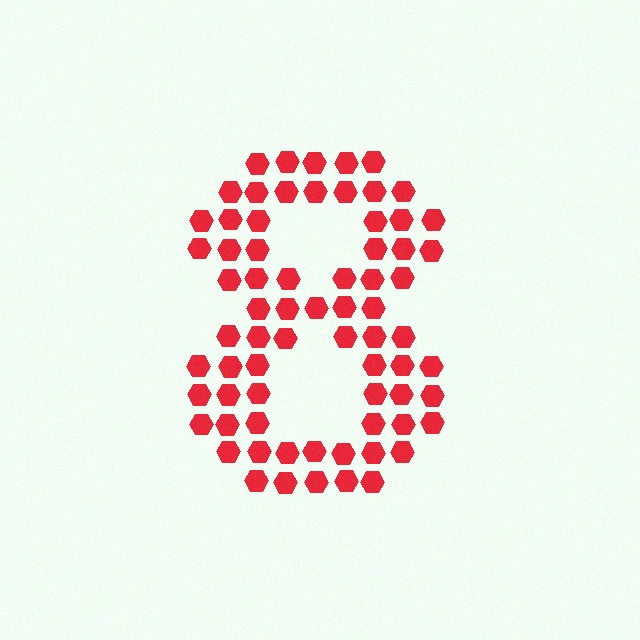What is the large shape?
The large shape is the digit 8.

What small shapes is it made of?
It is made of small hexagons.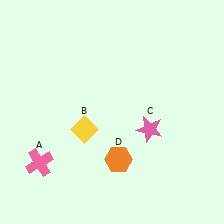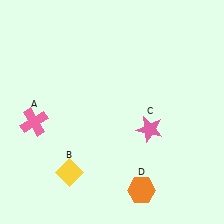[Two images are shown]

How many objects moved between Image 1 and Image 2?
3 objects moved between the two images.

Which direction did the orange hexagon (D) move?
The orange hexagon (D) moved down.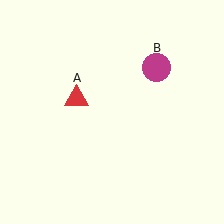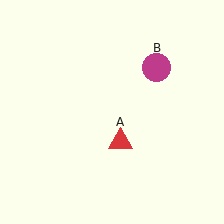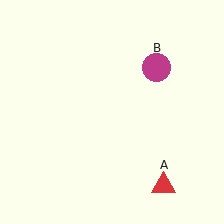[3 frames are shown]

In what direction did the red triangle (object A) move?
The red triangle (object A) moved down and to the right.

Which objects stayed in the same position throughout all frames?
Magenta circle (object B) remained stationary.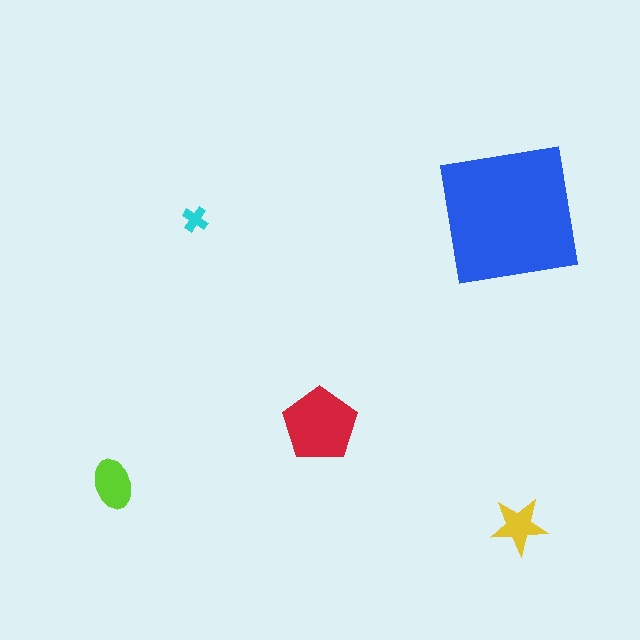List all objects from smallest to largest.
The cyan cross, the yellow star, the lime ellipse, the red pentagon, the blue square.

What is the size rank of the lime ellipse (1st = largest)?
3rd.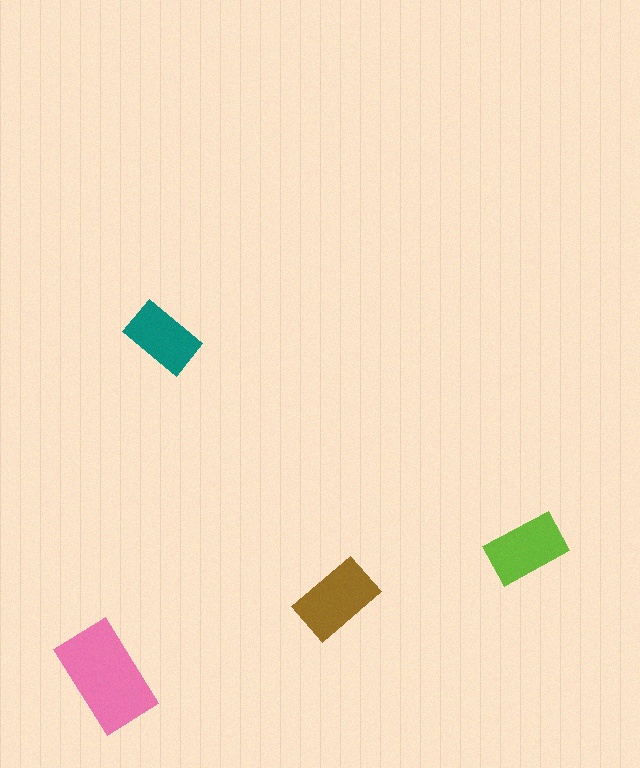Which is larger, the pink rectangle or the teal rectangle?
The pink one.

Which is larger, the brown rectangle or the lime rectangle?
The brown one.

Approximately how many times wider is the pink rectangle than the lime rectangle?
About 1.5 times wider.